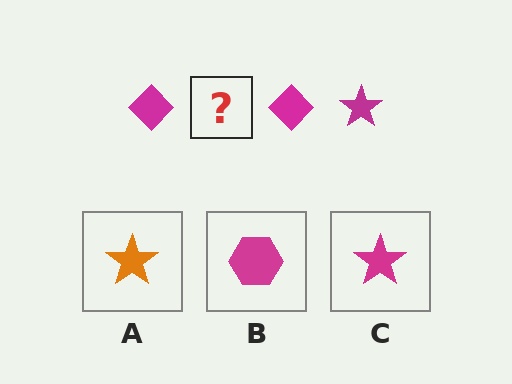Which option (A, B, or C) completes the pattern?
C.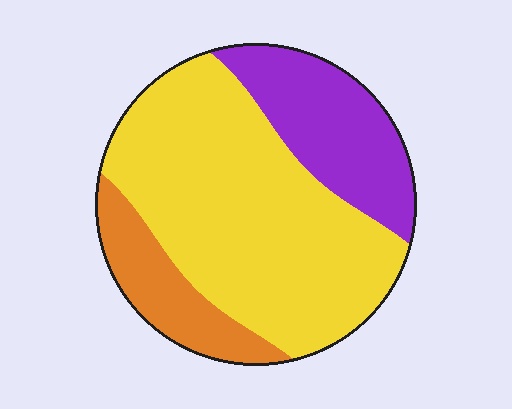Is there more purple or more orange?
Purple.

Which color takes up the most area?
Yellow, at roughly 60%.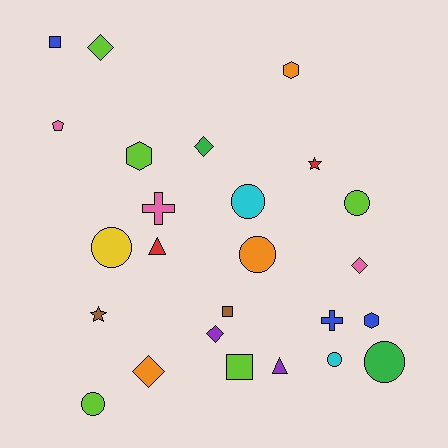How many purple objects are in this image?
There are 2 purple objects.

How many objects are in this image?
There are 25 objects.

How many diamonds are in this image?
There are 5 diamonds.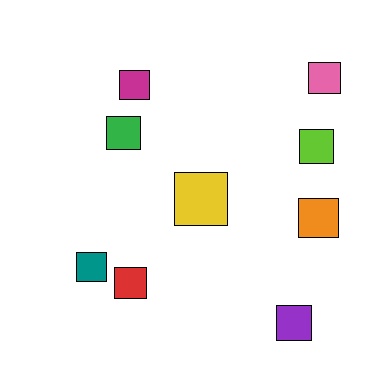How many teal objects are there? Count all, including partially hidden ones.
There is 1 teal object.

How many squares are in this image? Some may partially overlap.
There are 9 squares.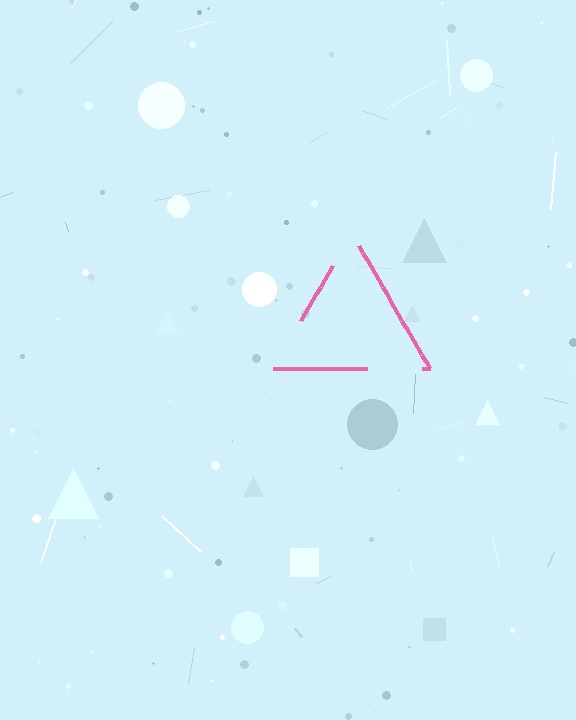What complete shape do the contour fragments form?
The contour fragments form a triangle.